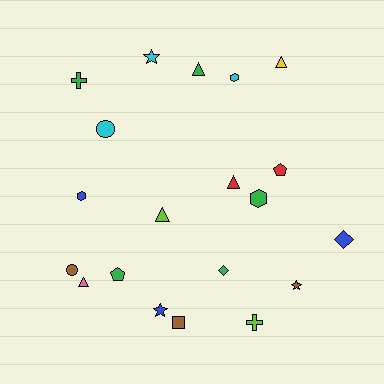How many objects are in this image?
There are 20 objects.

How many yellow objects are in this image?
There is 1 yellow object.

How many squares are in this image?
There is 1 square.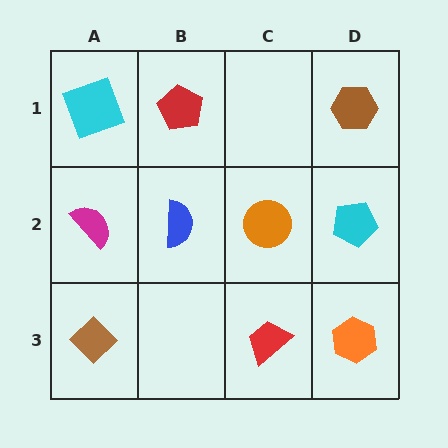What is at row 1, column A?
A cyan square.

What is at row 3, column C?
A red trapezoid.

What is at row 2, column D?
A cyan pentagon.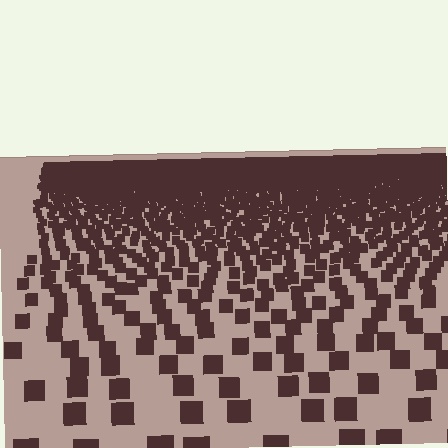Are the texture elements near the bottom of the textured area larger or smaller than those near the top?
Larger. Near the bottom, elements are closer to the viewer and appear at a bigger on-screen size.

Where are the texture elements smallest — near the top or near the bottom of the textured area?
Near the top.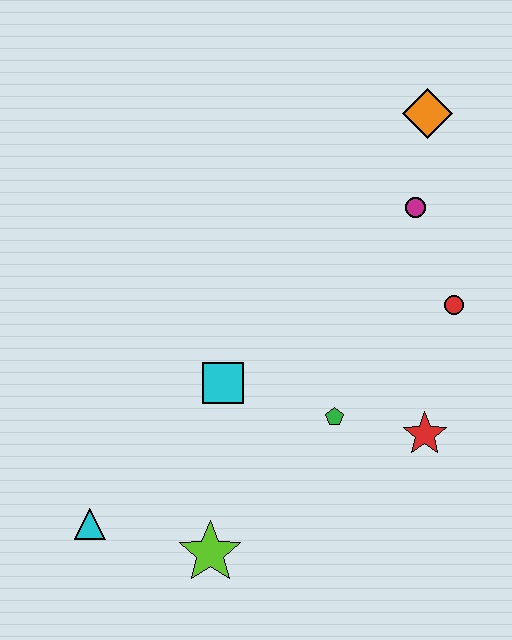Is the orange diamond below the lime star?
No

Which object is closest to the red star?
The green pentagon is closest to the red star.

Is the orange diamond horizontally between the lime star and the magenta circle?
No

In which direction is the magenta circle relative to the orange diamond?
The magenta circle is below the orange diamond.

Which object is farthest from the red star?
The cyan triangle is farthest from the red star.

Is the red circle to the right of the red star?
Yes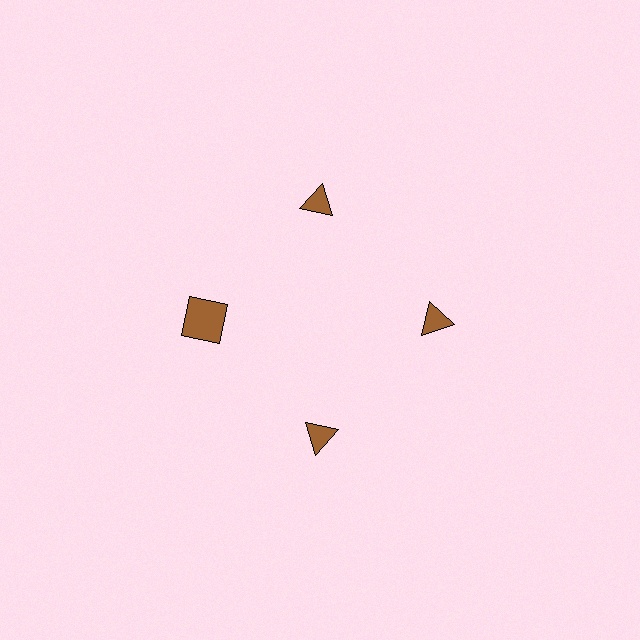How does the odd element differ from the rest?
It has a different shape: square instead of triangle.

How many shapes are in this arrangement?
There are 4 shapes arranged in a ring pattern.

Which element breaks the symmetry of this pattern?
The brown square at roughly the 9 o'clock position breaks the symmetry. All other shapes are brown triangles.